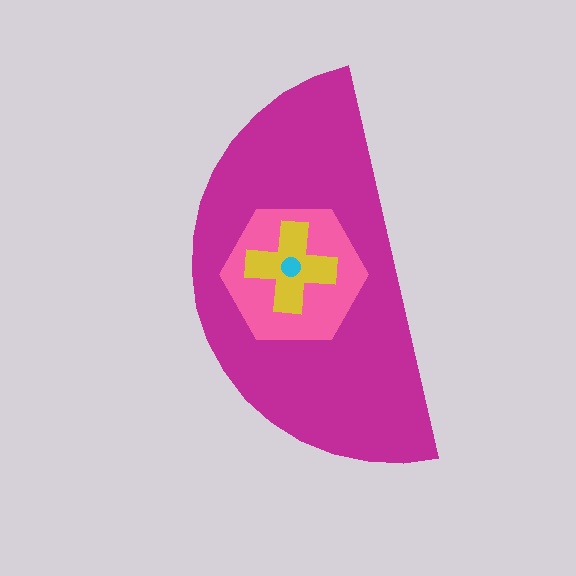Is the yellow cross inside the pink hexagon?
Yes.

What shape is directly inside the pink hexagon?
The yellow cross.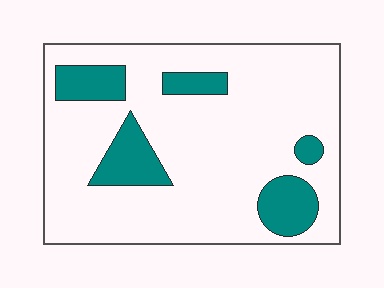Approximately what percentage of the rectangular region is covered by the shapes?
Approximately 20%.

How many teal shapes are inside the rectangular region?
5.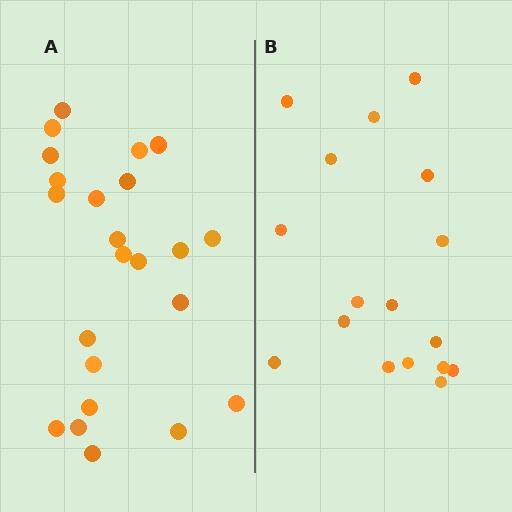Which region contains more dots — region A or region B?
Region A (the left region) has more dots.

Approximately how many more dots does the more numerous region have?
Region A has about 6 more dots than region B.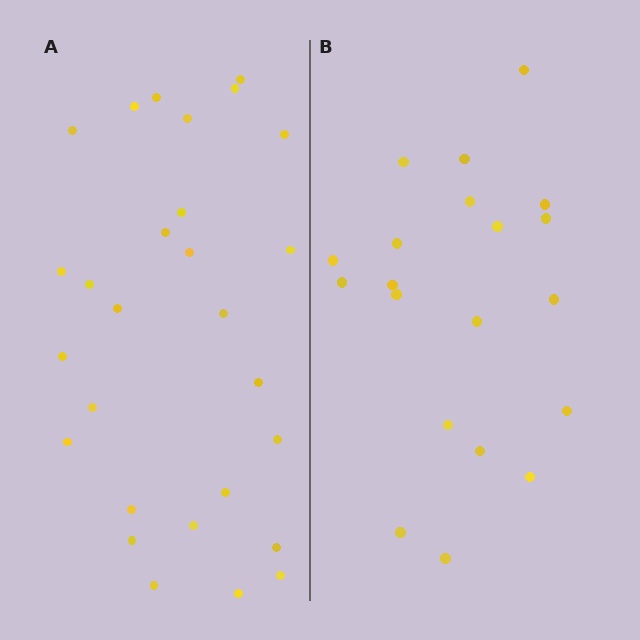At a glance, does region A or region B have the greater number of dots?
Region A (the left region) has more dots.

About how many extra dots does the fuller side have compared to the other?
Region A has roughly 8 or so more dots than region B.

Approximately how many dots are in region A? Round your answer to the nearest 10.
About 30 dots. (The exact count is 28, which rounds to 30.)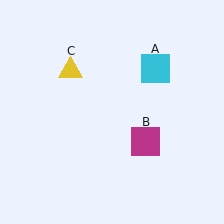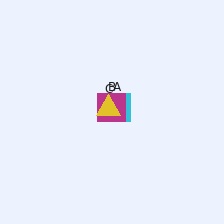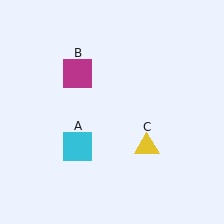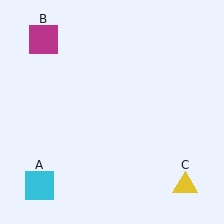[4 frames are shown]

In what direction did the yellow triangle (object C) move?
The yellow triangle (object C) moved down and to the right.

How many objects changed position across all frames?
3 objects changed position: cyan square (object A), magenta square (object B), yellow triangle (object C).